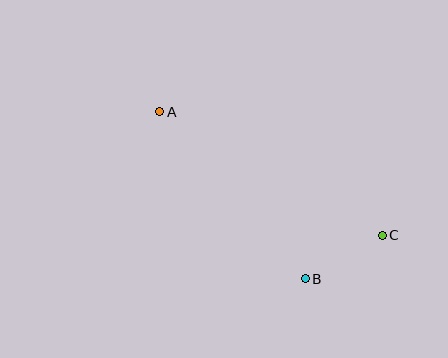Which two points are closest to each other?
Points B and C are closest to each other.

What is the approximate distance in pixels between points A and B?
The distance between A and B is approximately 222 pixels.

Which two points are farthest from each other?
Points A and C are farthest from each other.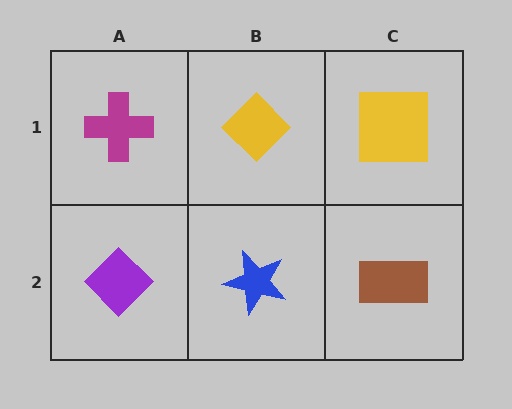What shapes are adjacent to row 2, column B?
A yellow diamond (row 1, column B), a purple diamond (row 2, column A), a brown rectangle (row 2, column C).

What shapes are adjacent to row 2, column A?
A magenta cross (row 1, column A), a blue star (row 2, column B).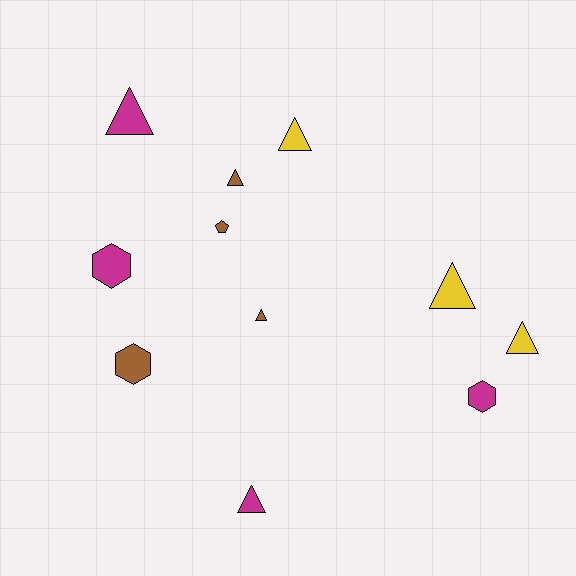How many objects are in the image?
There are 11 objects.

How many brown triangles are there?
There are 2 brown triangles.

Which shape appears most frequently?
Triangle, with 7 objects.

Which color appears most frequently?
Magenta, with 4 objects.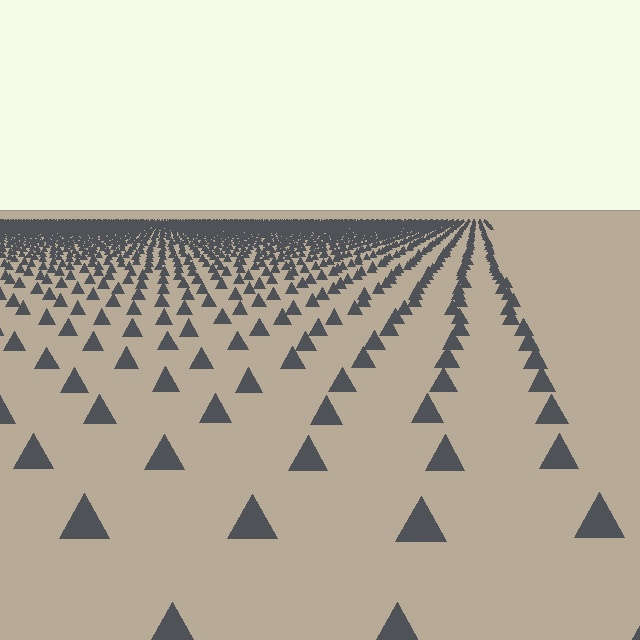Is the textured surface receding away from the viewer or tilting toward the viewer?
The surface is receding away from the viewer. Texture elements get smaller and denser toward the top.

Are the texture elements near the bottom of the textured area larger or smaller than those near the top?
Larger. Near the bottom, elements are closer to the viewer and appear at a bigger on-screen size.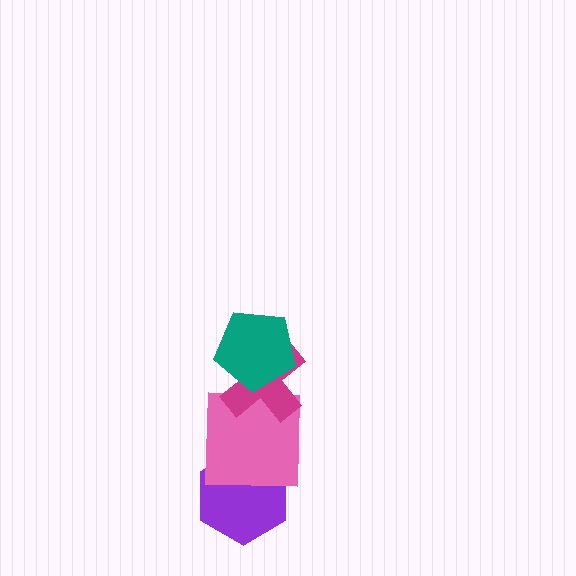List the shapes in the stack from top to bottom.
From top to bottom: the teal pentagon, the magenta cross, the pink square, the purple hexagon.